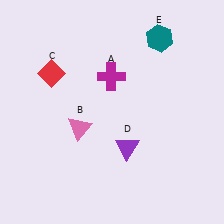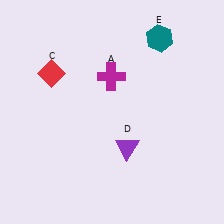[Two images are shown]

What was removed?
The pink triangle (B) was removed in Image 2.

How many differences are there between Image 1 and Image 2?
There is 1 difference between the two images.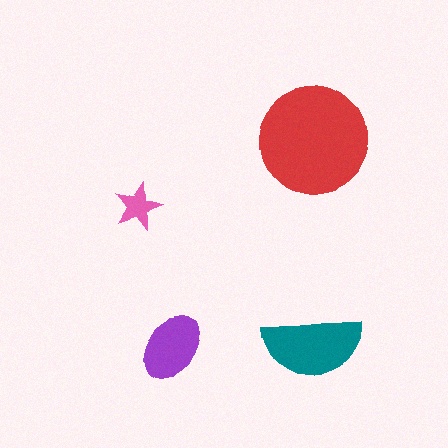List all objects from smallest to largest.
The pink star, the purple ellipse, the teal semicircle, the red circle.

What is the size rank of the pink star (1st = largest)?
4th.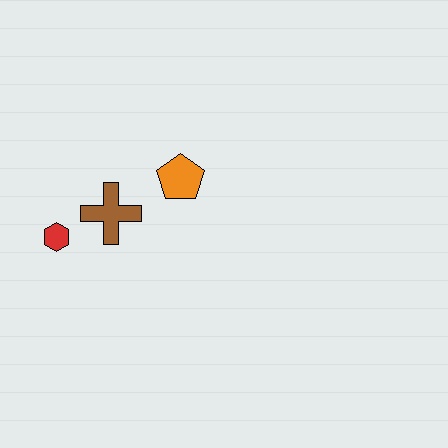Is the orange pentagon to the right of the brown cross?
Yes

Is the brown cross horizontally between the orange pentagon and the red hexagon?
Yes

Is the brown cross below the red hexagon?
No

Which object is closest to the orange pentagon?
The brown cross is closest to the orange pentagon.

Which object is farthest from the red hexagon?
The orange pentagon is farthest from the red hexagon.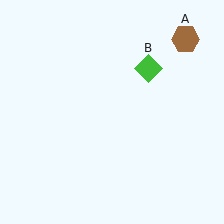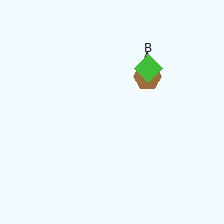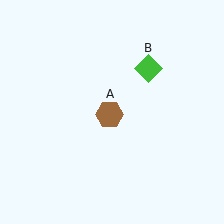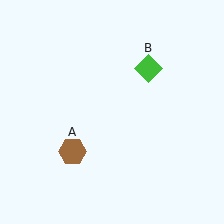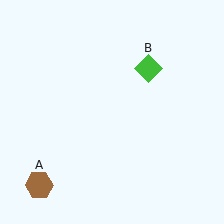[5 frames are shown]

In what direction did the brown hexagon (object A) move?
The brown hexagon (object A) moved down and to the left.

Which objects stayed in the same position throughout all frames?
Green diamond (object B) remained stationary.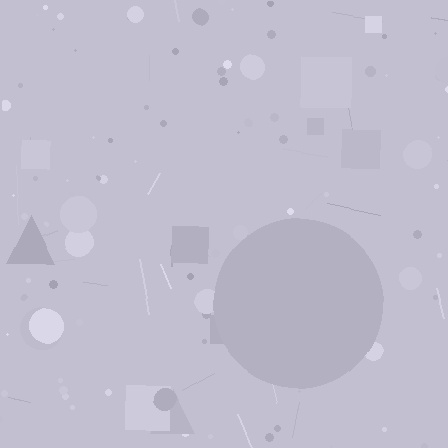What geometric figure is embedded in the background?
A circle is embedded in the background.